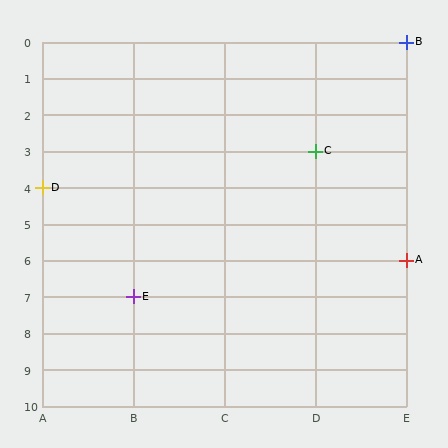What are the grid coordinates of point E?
Point E is at grid coordinates (B, 7).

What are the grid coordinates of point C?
Point C is at grid coordinates (D, 3).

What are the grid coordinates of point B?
Point B is at grid coordinates (E, 0).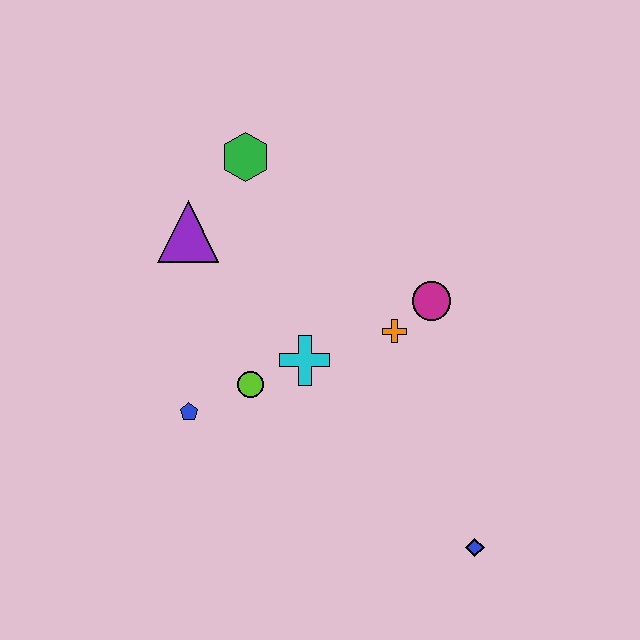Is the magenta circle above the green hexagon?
No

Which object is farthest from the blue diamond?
The green hexagon is farthest from the blue diamond.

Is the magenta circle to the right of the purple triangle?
Yes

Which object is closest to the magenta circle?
The orange cross is closest to the magenta circle.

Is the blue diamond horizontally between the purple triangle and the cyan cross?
No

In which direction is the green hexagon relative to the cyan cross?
The green hexagon is above the cyan cross.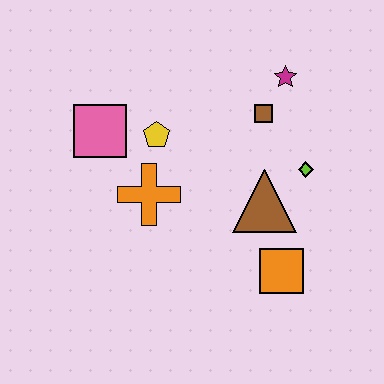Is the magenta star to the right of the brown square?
Yes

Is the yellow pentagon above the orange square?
Yes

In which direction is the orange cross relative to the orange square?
The orange cross is to the left of the orange square.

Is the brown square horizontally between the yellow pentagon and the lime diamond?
Yes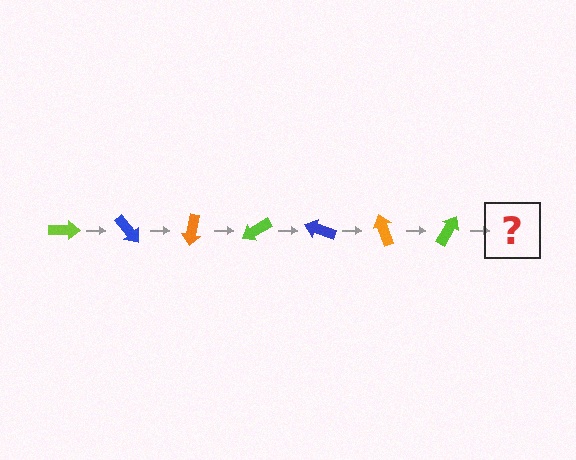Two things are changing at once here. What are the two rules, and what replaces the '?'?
The two rules are that it rotates 50 degrees each step and the color cycles through lime, blue, and orange. The '?' should be a blue arrow, rotated 350 degrees from the start.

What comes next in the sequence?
The next element should be a blue arrow, rotated 350 degrees from the start.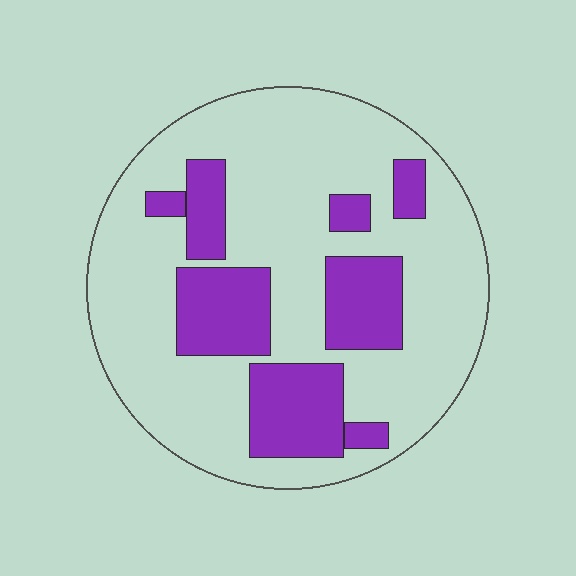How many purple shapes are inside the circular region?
8.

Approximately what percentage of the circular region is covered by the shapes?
Approximately 25%.